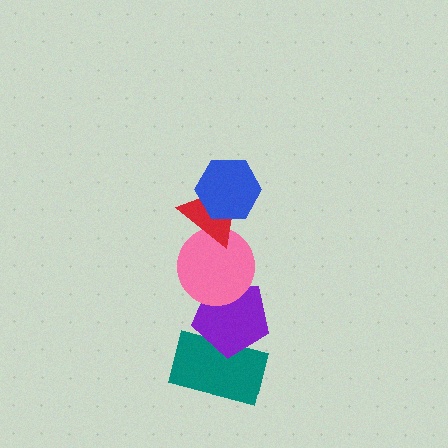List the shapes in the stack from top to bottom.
From top to bottom: the blue hexagon, the red triangle, the pink circle, the purple pentagon, the teal rectangle.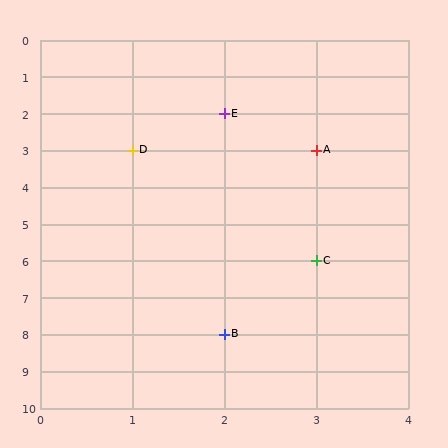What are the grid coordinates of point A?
Point A is at grid coordinates (3, 3).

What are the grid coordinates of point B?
Point B is at grid coordinates (2, 8).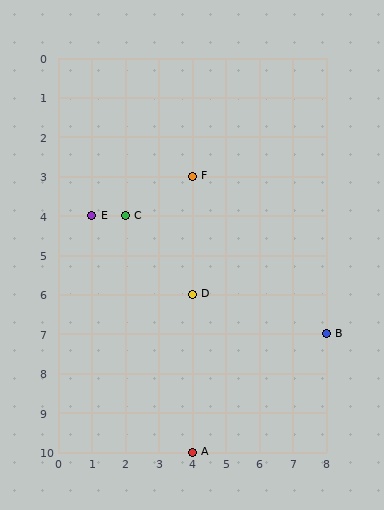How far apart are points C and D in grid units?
Points C and D are 2 columns and 2 rows apart (about 2.8 grid units diagonally).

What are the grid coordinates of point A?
Point A is at grid coordinates (4, 10).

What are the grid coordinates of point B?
Point B is at grid coordinates (8, 7).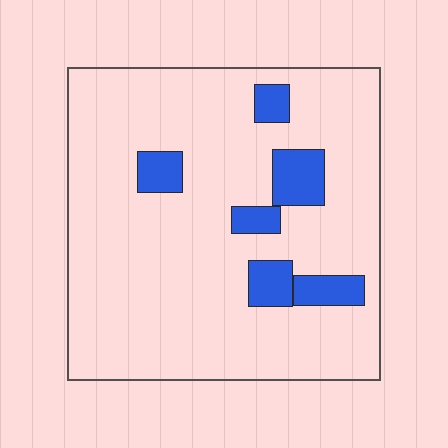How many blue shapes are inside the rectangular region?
6.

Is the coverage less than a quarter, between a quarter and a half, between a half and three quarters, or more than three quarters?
Less than a quarter.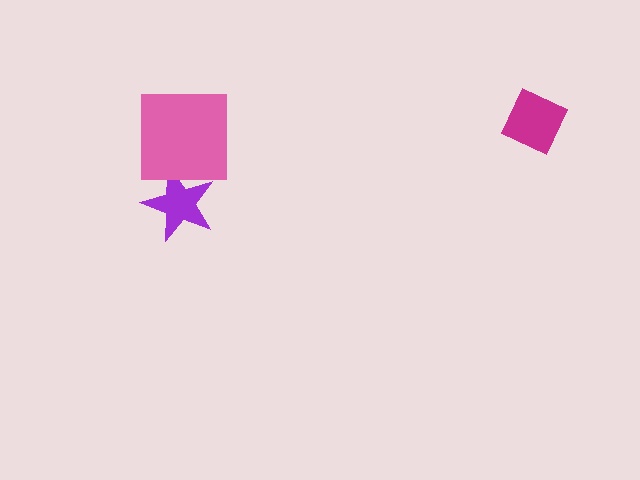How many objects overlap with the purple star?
1 object overlaps with the purple star.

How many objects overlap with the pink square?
1 object overlaps with the pink square.